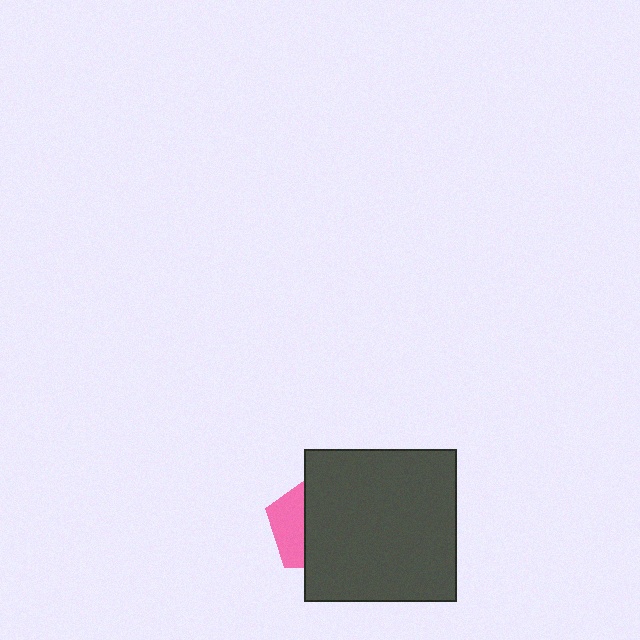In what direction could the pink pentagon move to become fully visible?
The pink pentagon could move left. That would shift it out from behind the dark gray square entirely.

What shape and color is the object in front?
The object in front is a dark gray square.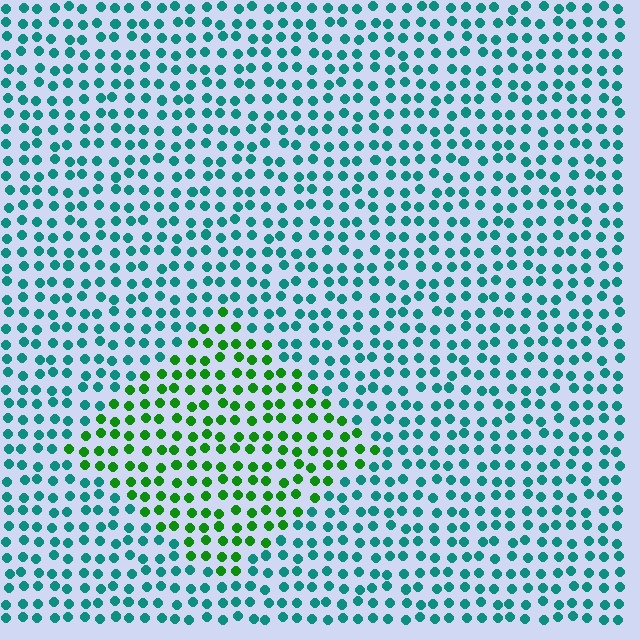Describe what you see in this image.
The image is filled with small teal elements in a uniform arrangement. A diamond-shaped region is visible where the elements are tinted to a slightly different hue, forming a subtle color boundary.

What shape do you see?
I see a diamond.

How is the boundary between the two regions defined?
The boundary is defined purely by a slight shift in hue (about 53 degrees). Spacing, size, and orientation are identical on both sides.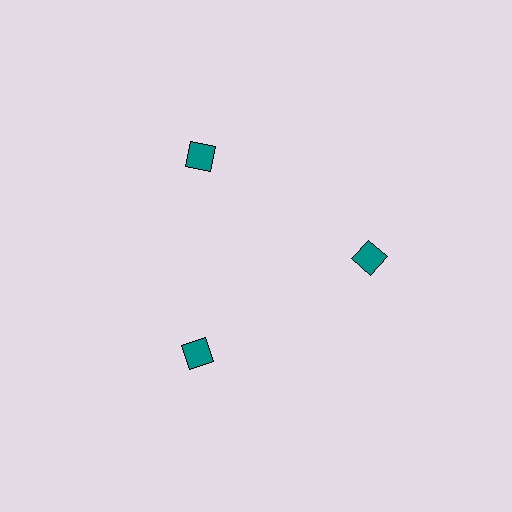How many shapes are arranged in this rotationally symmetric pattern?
There are 3 shapes, arranged in 3 groups of 1.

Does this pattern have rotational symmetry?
Yes, this pattern has 3-fold rotational symmetry. It looks the same after rotating 120 degrees around the center.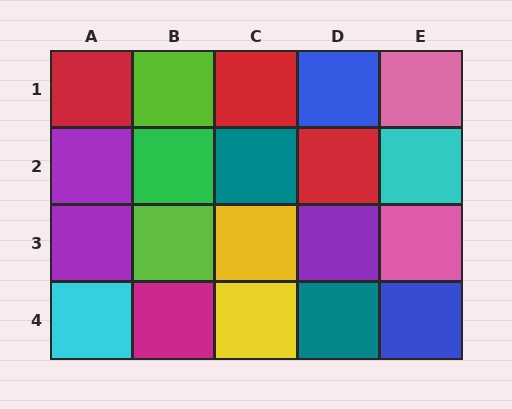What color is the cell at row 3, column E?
Pink.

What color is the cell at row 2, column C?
Teal.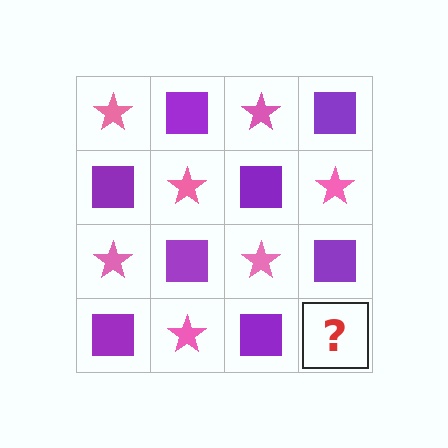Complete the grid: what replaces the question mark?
The question mark should be replaced with a pink star.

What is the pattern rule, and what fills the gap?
The rule is that it alternates pink star and purple square in a checkerboard pattern. The gap should be filled with a pink star.